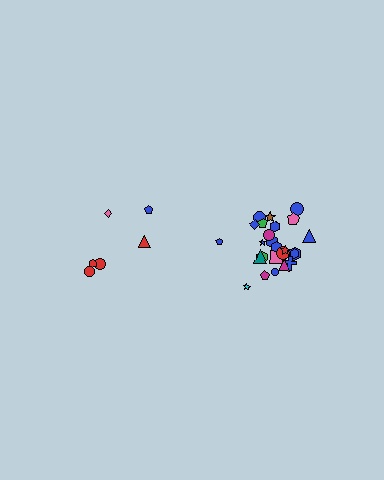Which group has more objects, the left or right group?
The right group.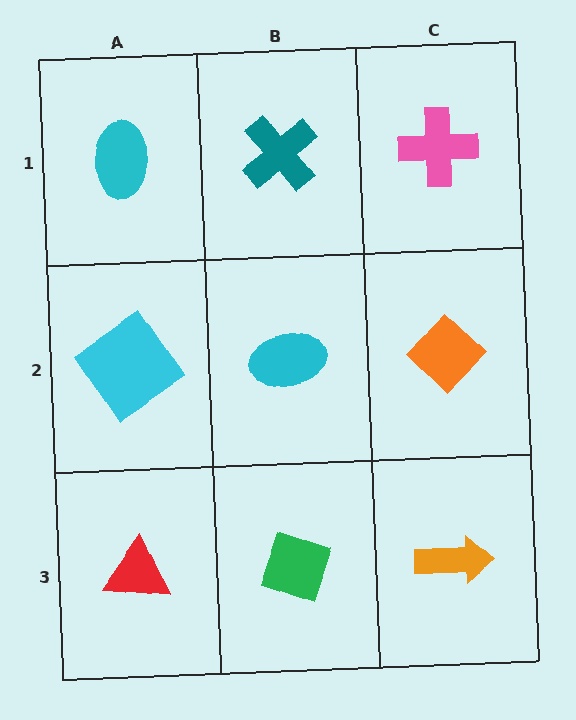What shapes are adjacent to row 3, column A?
A cyan diamond (row 2, column A), a green diamond (row 3, column B).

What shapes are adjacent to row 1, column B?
A cyan ellipse (row 2, column B), a cyan ellipse (row 1, column A), a pink cross (row 1, column C).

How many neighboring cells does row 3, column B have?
3.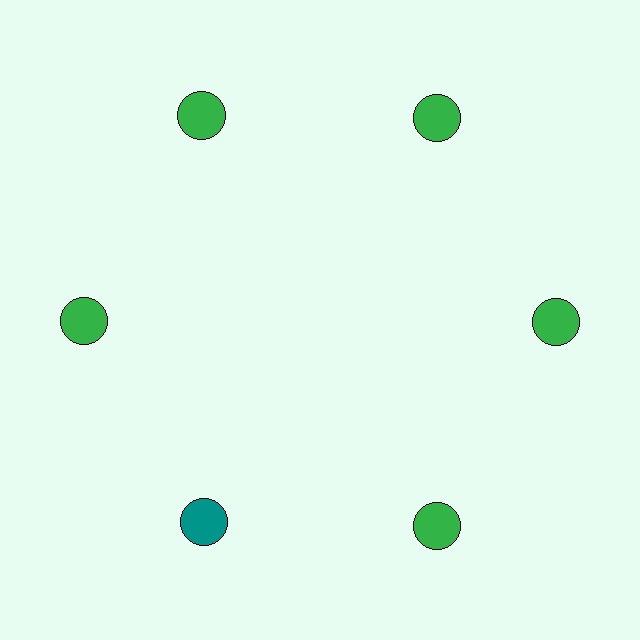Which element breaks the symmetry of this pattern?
The teal circle at roughly the 7 o'clock position breaks the symmetry. All other shapes are green circles.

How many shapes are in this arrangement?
There are 6 shapes arranged in a ring pattern.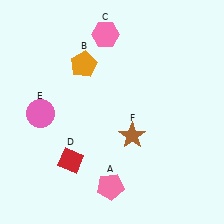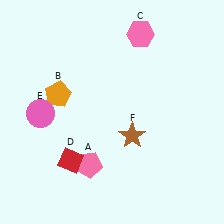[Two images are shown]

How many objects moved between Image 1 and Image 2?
3 objects moved between the two images.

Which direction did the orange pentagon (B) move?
The orange pentagon (B) moved down.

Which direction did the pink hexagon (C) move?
The pink hexagon (C) moved right.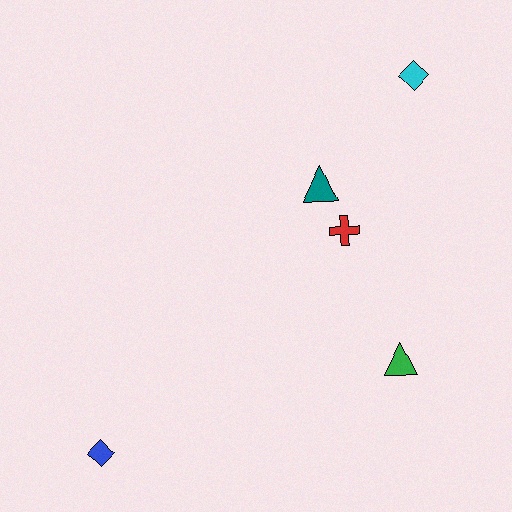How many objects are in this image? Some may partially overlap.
There are 5 objects.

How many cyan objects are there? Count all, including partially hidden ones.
There is 1 cyan object.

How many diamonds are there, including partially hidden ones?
There are 2 diamonds.